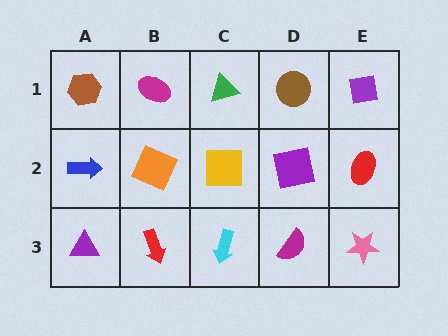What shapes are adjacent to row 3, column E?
A red ellipse (row 2, column E), a magenta semicircle (row 3, column D).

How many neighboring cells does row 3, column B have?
3.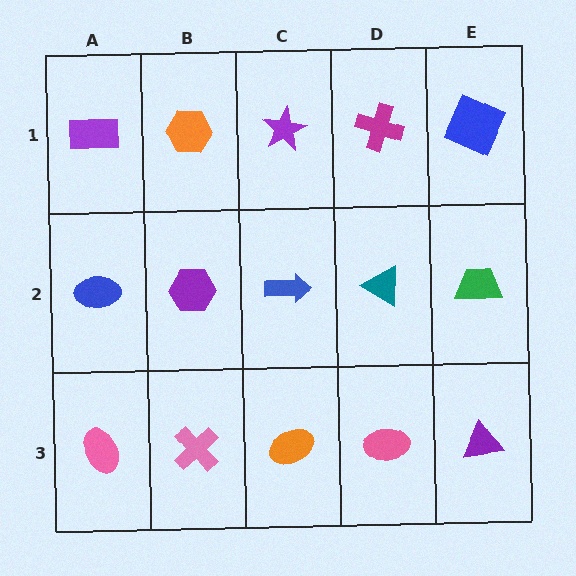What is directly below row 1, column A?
A blue ellipse.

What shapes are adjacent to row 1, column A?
A blue ellipse (row 2, column A), an orange hexagon (row 1, column B).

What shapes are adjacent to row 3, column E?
A green trapezoid (row 2, column E), a pink ellipse (row 3, column D).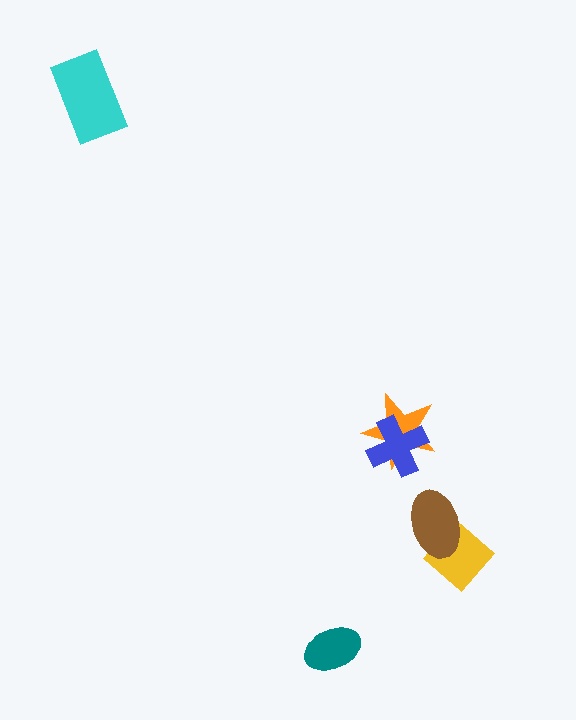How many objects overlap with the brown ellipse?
1 object overlaps with the brown ellipse.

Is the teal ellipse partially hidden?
No, no other shape covers it.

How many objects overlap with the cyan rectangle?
0 objects overlap with the cyan rectangle.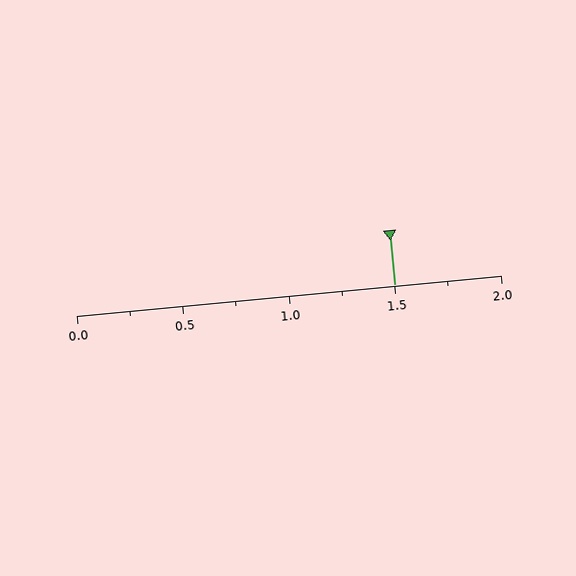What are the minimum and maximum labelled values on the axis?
The axis runs from 0.0 to 2.0.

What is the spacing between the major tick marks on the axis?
The major ticks are spaced 0.5 apart.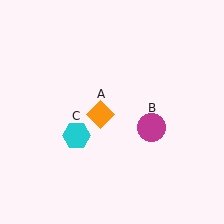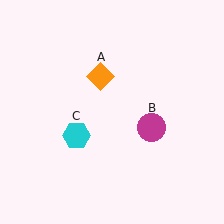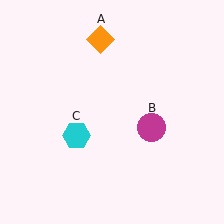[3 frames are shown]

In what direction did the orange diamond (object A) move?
The orange diamond (object A) moved up.